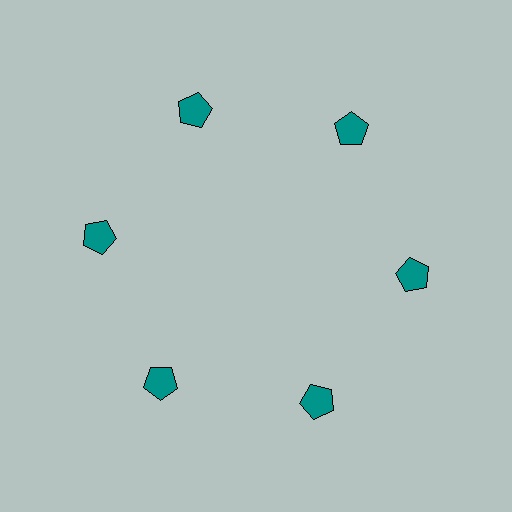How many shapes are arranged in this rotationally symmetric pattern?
There are 6 shapes, arranged in 6 groups of 1.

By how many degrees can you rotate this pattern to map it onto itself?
The pattern maps onto itself every 60 degrees of rotation.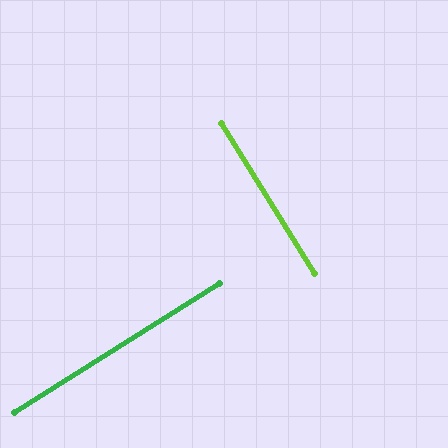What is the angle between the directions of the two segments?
Approximately 90 degrees.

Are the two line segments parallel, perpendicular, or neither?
Perpendicular — they meet at approximately 90°.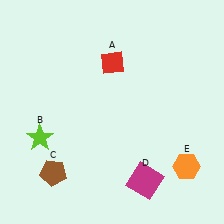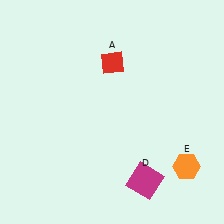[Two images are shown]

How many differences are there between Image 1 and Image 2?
There are 2 differences between the two images.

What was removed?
The lime star (B), the brown pentagon (C) were removed in Image 2.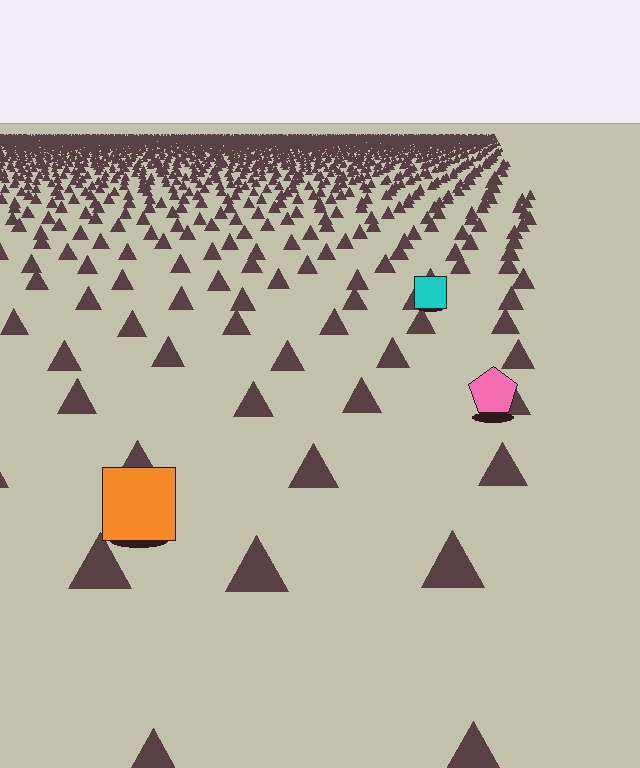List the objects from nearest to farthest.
From nearest to farthest: the orange square, the pink pentagon, the cyan square.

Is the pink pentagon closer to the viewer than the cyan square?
Yes. The pink pentagon is closer — you can tell from the texture gradient: the ground texture is coarser near it.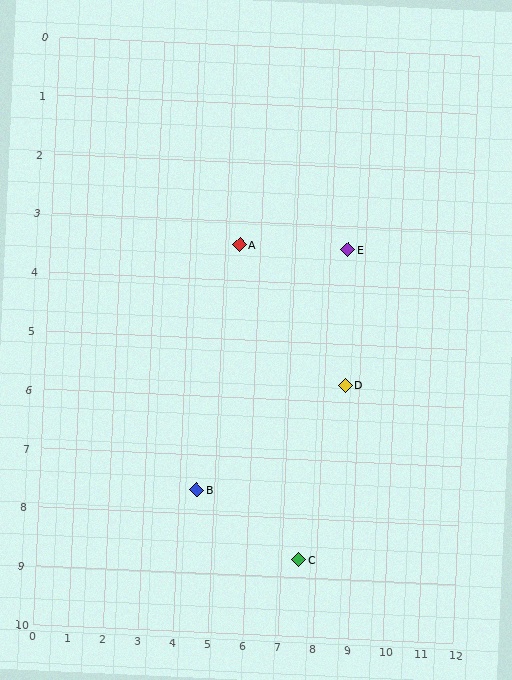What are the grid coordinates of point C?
Point C is at approximately (7.5, 8.7).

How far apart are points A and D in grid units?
Points A and D are about 3.9 grid units apart.